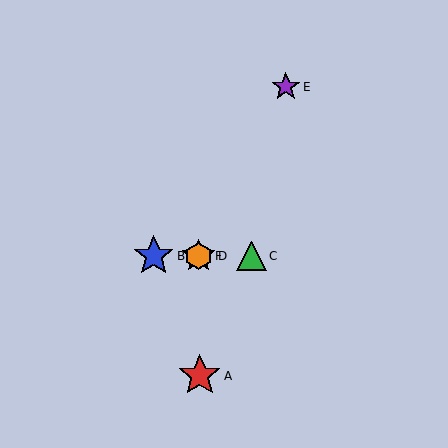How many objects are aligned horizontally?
4 objects (B, C, D, F) are aligned horizontally.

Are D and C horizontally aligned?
Yes, both are at y≈256.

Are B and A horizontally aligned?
No, B is at y≈256 and A is at y≈376.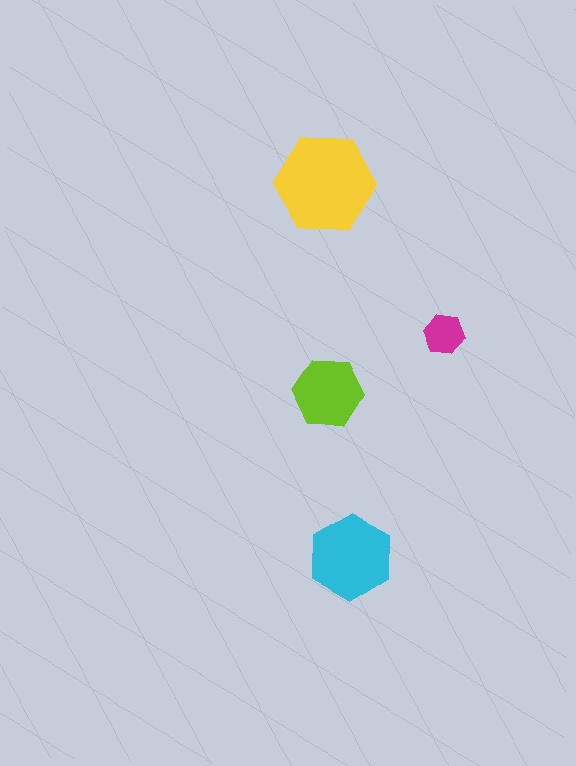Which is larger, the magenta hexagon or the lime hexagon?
The lime one.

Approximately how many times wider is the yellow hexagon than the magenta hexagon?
About 2.5 times wider.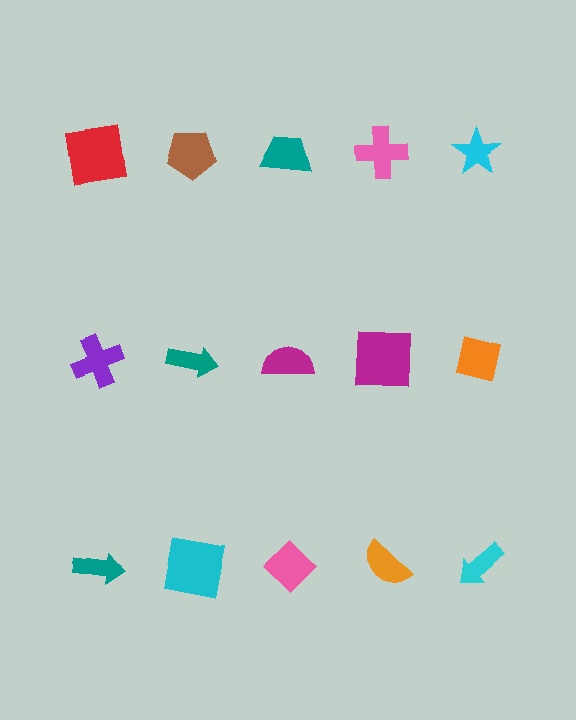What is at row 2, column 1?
A purple cross.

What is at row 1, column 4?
A pink cross.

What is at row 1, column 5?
A cyan star.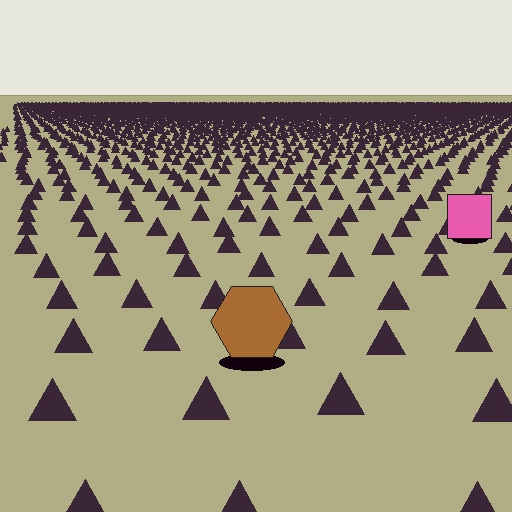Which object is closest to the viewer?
The brown hexagon is closest. The texture marks near it are larger and more spread out.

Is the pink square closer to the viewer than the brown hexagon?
No. The brown hexagon is closer — you can tell from the texture gradient: the ground texture is coarser near it.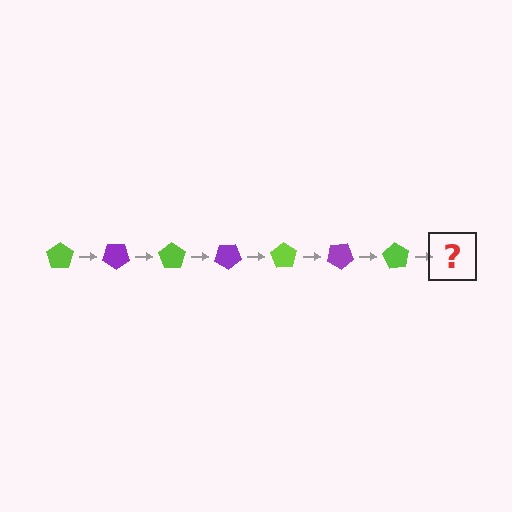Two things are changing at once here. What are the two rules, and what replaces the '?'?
The two rules are that it rotates 35 degrees each step and the color cycles through lime and purple. The '?' should be a purple pentagon, rotated 245 degrees from the start.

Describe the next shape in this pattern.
It should be a purple pentagon, rotated 245 degrees from the start.